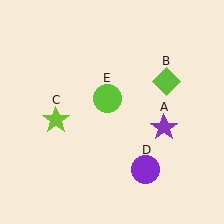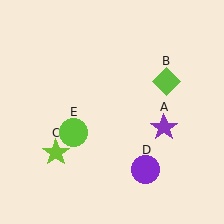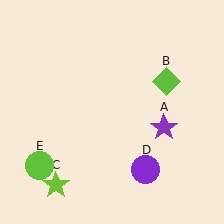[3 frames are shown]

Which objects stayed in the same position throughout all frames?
Purple star (object A) and lime diamond (object B) and purple circle (object D) remained stationary.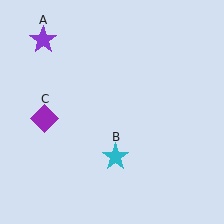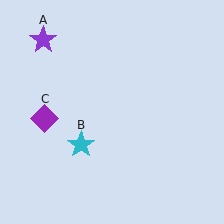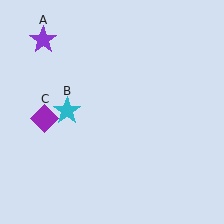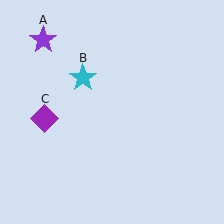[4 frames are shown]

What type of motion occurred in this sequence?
The cyan star (object B) rotated clockwise around the center of the scene.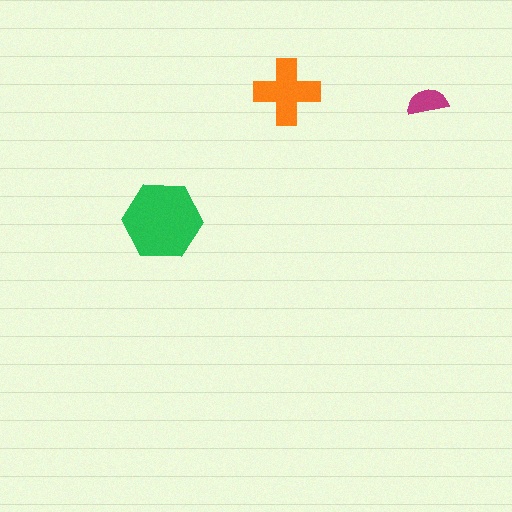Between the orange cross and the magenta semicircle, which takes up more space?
The orange cross.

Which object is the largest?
The green hexagon.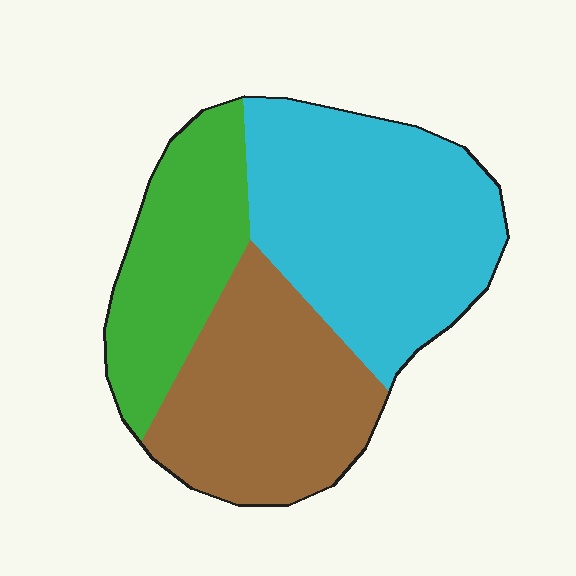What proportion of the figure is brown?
Brown covers about 35% of the figure.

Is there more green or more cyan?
Cyan.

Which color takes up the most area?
Cyan, at roughly 45%.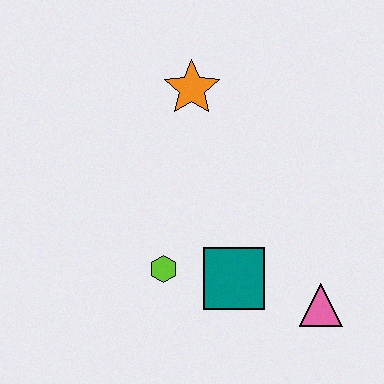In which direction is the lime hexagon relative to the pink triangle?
The lime hexagon is to the left of the pink triangle.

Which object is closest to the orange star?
The lime hexagon is closest to the orange star.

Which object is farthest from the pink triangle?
The orange star is farthest from the pink triangle.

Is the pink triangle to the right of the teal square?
Yes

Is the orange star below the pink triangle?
No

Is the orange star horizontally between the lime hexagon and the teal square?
Yes